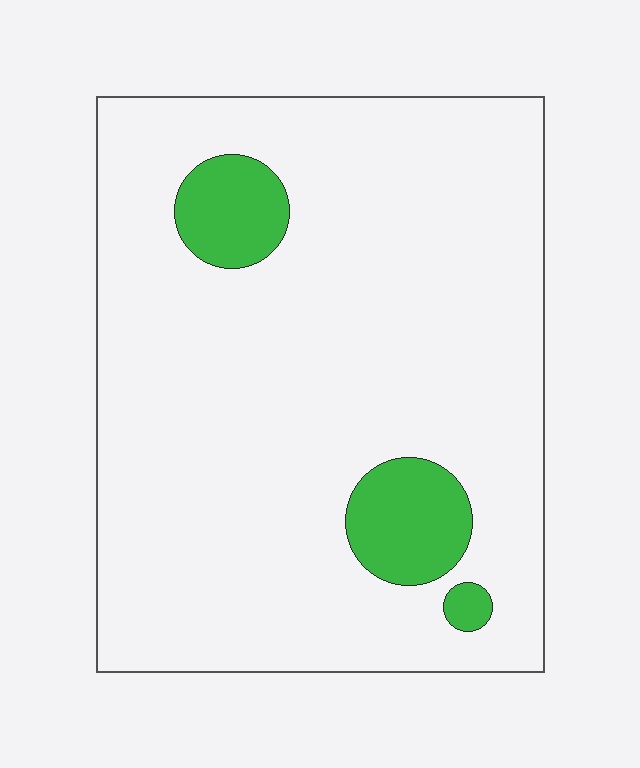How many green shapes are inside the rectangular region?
3.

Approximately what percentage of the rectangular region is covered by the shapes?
Approximately 10%.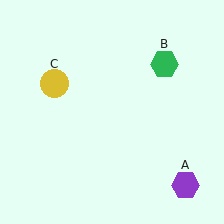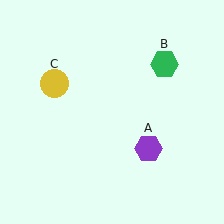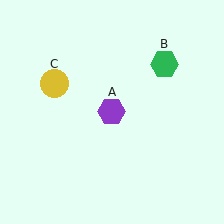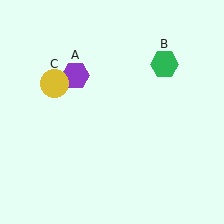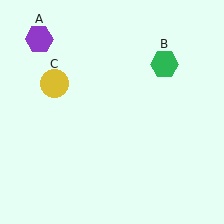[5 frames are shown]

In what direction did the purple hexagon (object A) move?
The purple hexagon (object A) moved up and to the left.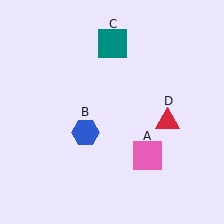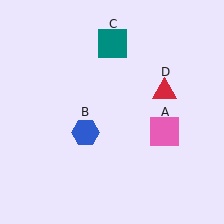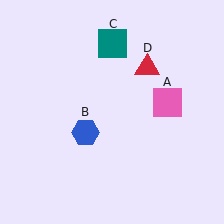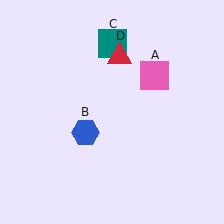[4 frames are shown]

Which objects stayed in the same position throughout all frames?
Blue hexagon (object B) and teal square (object C) remained stationary.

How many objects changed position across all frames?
2 objects changed position: pink square (object A), red triangle (object D).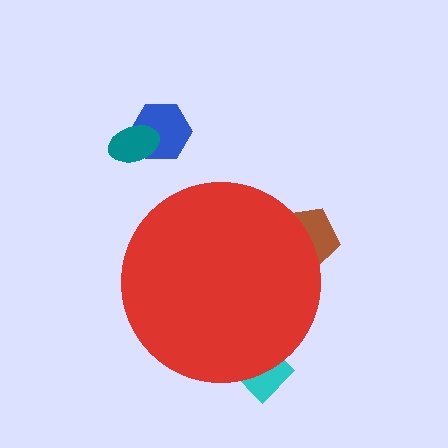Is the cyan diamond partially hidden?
Yes, the cyan diamond is partially hidden behind the red circle.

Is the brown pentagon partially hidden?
Yes, the brown pentagon is partially hidden behind the red circle.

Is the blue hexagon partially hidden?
No, the blue hexagon is fully visible.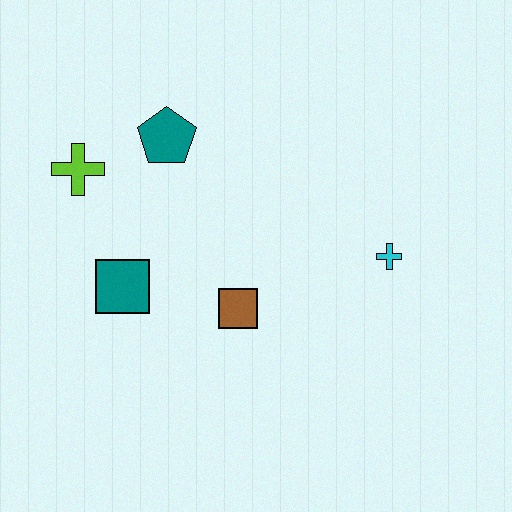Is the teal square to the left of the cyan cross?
Yes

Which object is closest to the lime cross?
The teal pentagon is closest to the lime cross.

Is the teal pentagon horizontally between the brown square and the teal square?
Yes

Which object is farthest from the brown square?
The lime cross is farthest from the brown square.